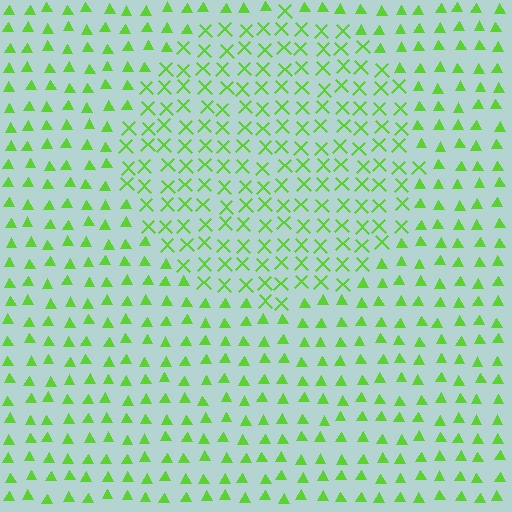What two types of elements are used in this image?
The image uses X marks inside the circle region and triangles outside it.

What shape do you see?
I see a circle.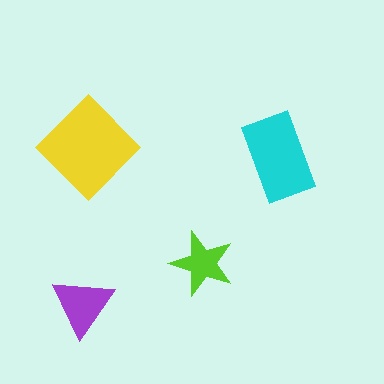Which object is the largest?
The yellow diamond.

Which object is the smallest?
The lime star.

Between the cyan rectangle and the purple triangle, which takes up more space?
The cyan rectangle.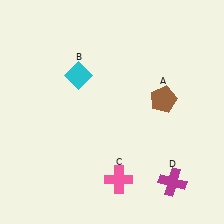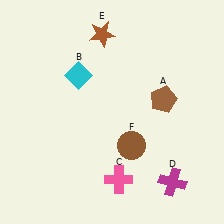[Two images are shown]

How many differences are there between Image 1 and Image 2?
There are 2 differences between the two images.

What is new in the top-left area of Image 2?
A brown star (E) was added in the top-left area of Image 2.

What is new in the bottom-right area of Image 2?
A brown circle (F) was added in the bottom-right area of Image 2.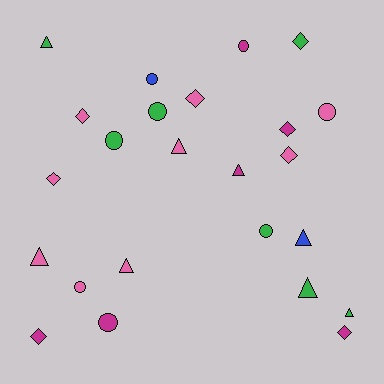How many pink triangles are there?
There are 3 pink triangles.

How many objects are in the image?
There are 24 objects.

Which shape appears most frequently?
Triangle, with 8 objects.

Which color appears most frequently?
Pink, with 9 objects.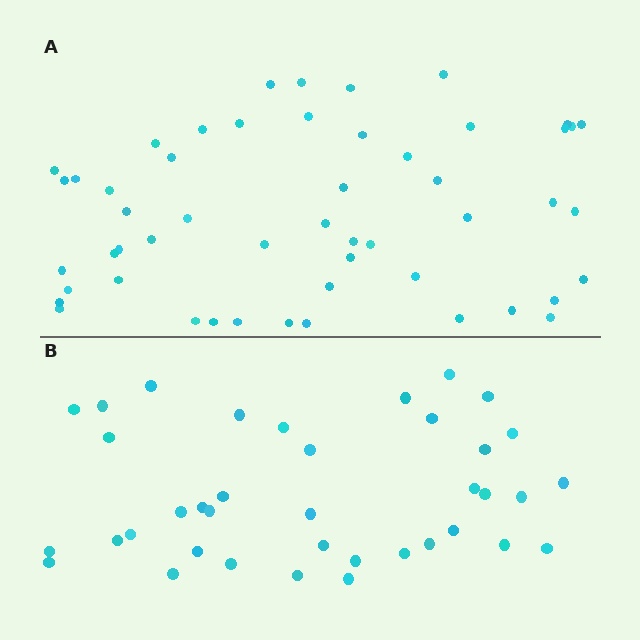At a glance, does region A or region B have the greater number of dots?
Region A (the top region) has more dots.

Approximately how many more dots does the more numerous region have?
Region A has approximately 15 more dots than region B.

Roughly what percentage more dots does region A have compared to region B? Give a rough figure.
About 35% more.